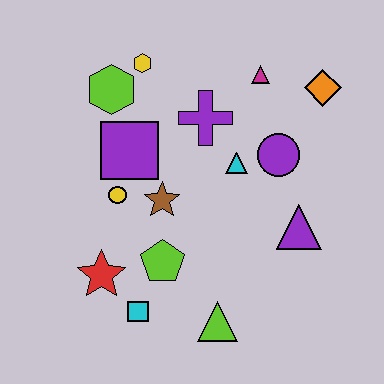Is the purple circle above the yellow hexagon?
No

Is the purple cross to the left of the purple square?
No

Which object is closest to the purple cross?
The cyan triangle is closest to the purple cross.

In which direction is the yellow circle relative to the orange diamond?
The yellow circle is to the left of the orange diamond.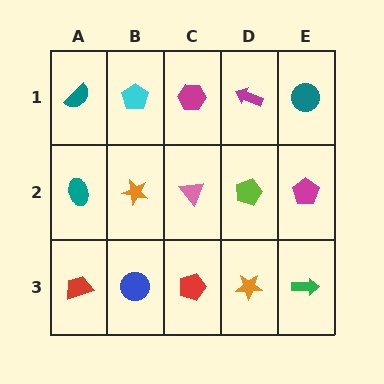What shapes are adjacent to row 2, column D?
A magenta arrow (row 1, column D), an orange star (row 3, column D), a pink triangle (row 2, column C), a magenta pentagon (row 2, column E).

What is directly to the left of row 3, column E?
An orange star.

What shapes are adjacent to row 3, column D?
A lime pentagon (row 2, column D), a red pentagon (row 3, column C), a green arrow (row 3, column E).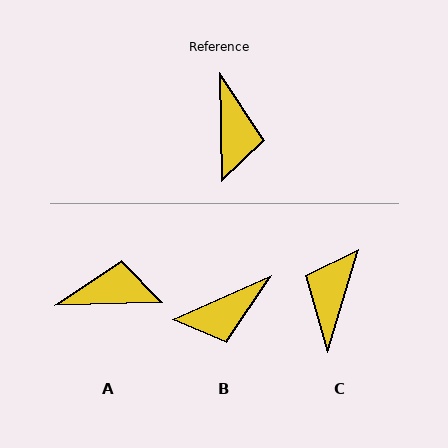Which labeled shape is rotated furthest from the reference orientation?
C, about 162 degrees away.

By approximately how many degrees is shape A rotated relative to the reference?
Approximately 90 degrees counter-clockwise.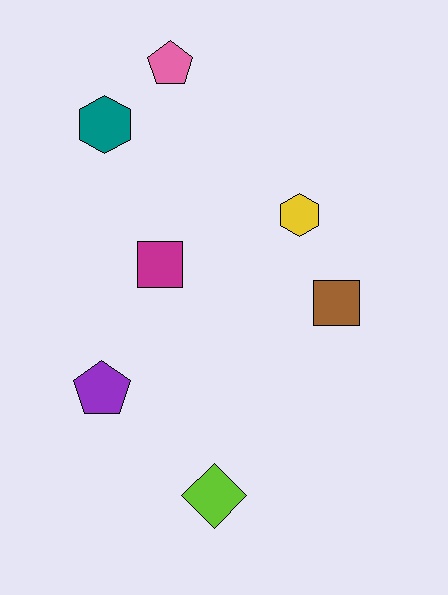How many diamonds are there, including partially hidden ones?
There is 1 diamond.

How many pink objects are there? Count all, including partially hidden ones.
There is 1 pink object.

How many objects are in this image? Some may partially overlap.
There are 7 objects.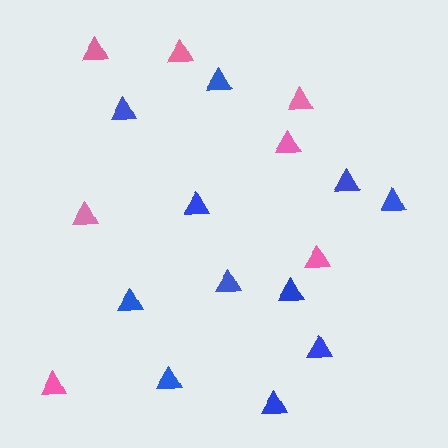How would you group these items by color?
There are 2 groups: one group of pink triangles (7) and one group of blue triangles (11).